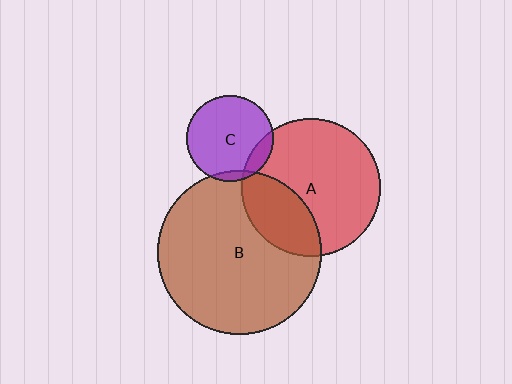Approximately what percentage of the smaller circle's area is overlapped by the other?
Approximately 30%.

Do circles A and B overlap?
Yes.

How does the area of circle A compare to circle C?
Approximately 2.6 times.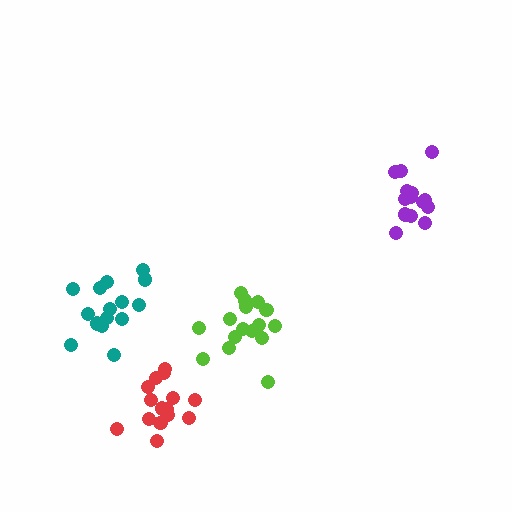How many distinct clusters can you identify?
There are 4 distinct clusters.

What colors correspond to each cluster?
The clusters are colored: red, teal, lime, purple.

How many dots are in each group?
Group 1: 15 dots, Group 2: 15 dots, Group 3: 16 dots, Group 4: 14 dots (60 total).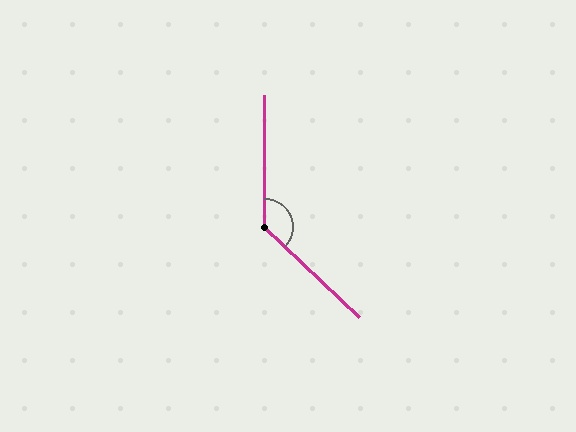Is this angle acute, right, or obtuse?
It is obtuse.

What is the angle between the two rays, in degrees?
Approximately 133 degrees.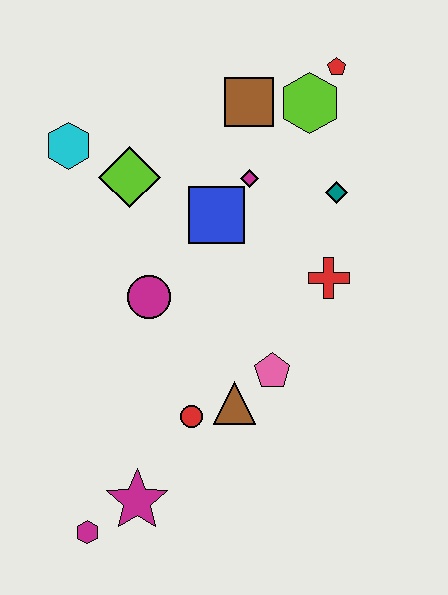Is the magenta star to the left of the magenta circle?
Yes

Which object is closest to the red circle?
The brown triangle is closest to the red circle.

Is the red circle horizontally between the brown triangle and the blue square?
No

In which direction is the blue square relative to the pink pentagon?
The blue square is above the pink pentagon.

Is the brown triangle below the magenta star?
No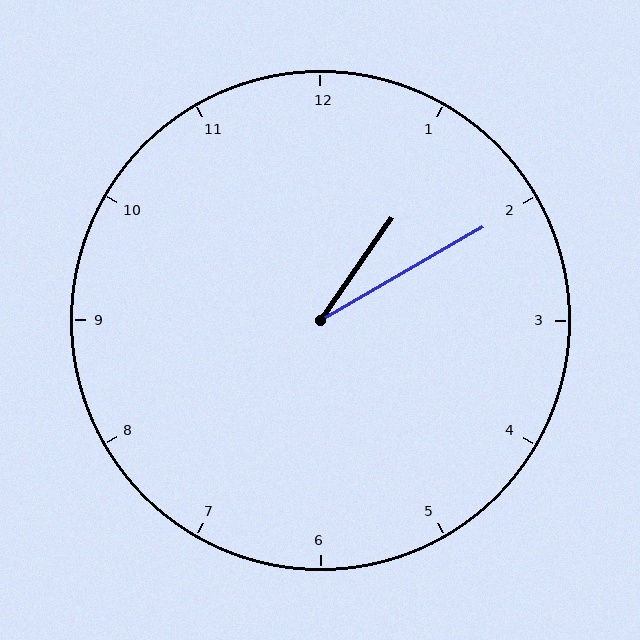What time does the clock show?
1:10.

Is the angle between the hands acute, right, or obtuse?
It is acute.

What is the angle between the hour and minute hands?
Approximately 25 degrees.